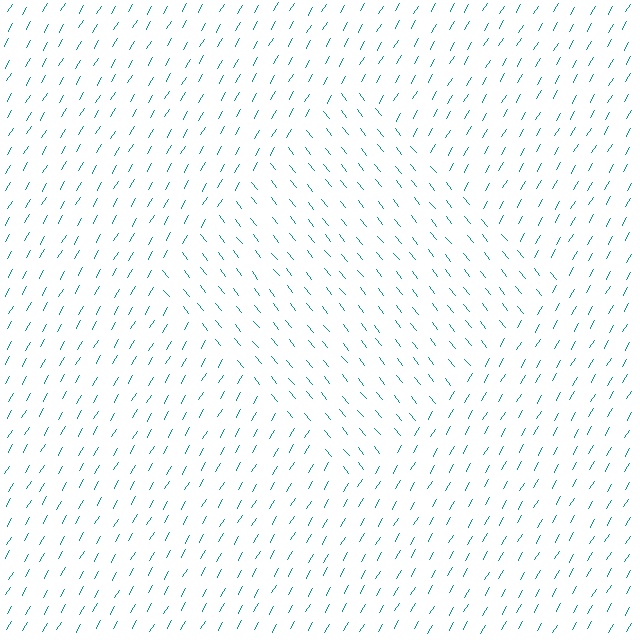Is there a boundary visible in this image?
Yes, there is a texture boundary formed by a change in line orientation.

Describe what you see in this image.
The image is filled with small teal line segments. A diamond region in the image has lines oriented differently from the surrounding lines, creating a visible texture boundary.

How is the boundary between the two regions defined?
The boundary is defined purely by a change in line orientation (approximately 69 degrees difference). All lines are the same color and thickness.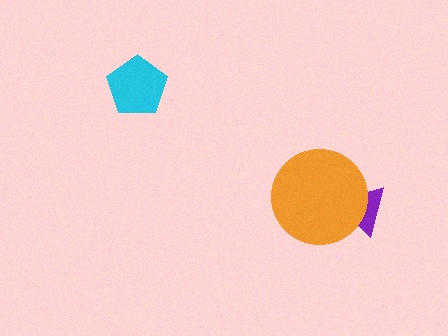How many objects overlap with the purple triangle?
1 object overlaps with the purple triangle.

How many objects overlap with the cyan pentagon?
0 objects overlap with the cyan pentagon.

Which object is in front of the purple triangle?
The orange circle is in front of the purple triangle.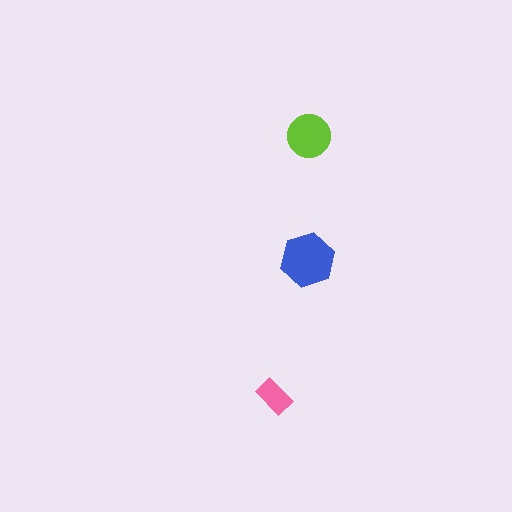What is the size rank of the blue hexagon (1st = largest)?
1st.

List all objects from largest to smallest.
The blue hexagon, the lime circle, the pink rectangle.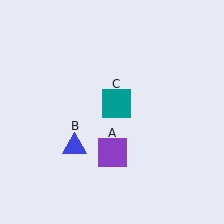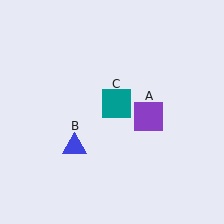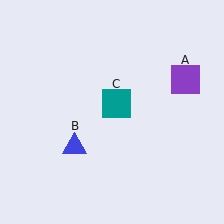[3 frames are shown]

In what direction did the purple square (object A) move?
The purple square (object A) moved up and to the right.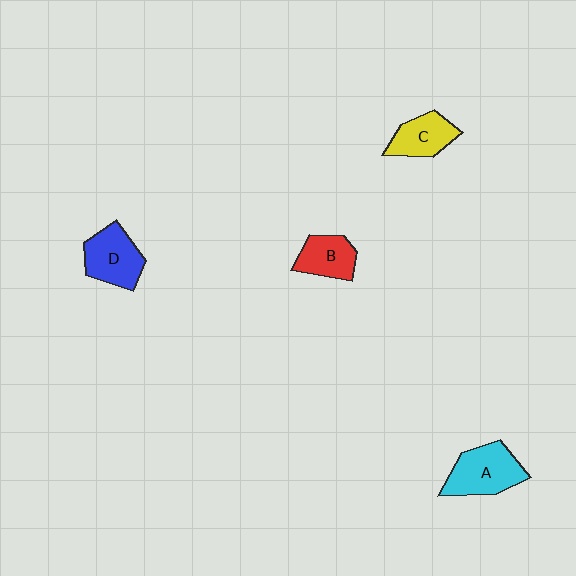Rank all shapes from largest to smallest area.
From largest to smallest: A (cyan), D (blue), C (yellow), B (red).